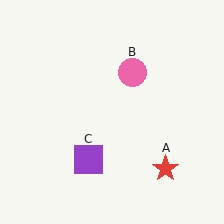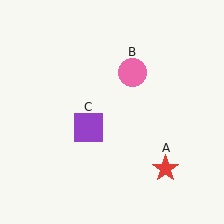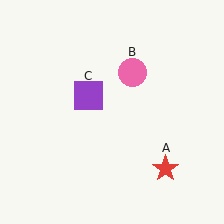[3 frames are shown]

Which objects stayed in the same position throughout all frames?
Red star (object A) and pink circle (object B) remained stationary.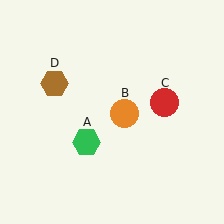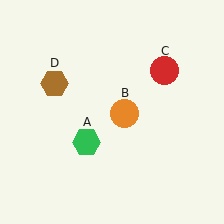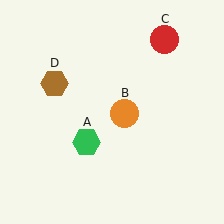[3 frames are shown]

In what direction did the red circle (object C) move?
The red circle (object C) moved up.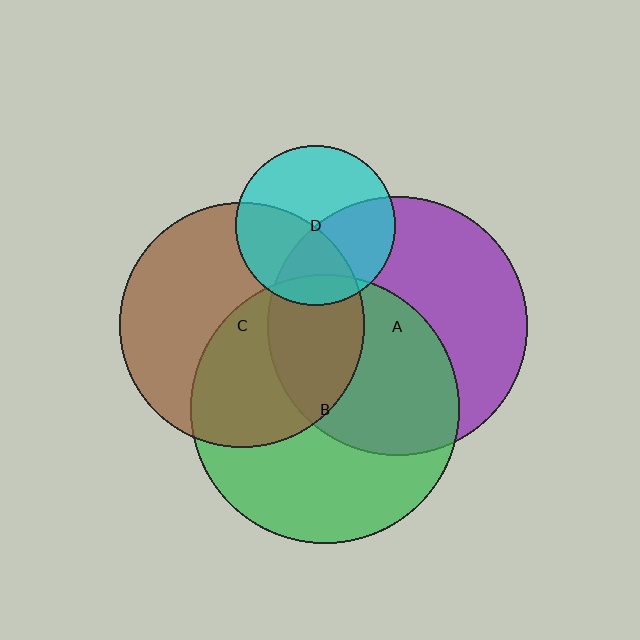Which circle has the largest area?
Circle B (green).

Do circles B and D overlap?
Yes.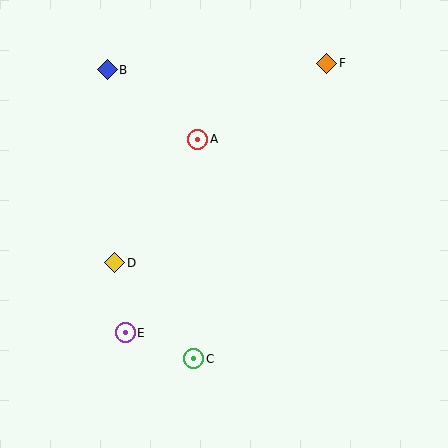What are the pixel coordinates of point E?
Point E is at (125, 333).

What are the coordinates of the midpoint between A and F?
The midpoint between A and F is at (262, 101).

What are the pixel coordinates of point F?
Point F is at (327, 63).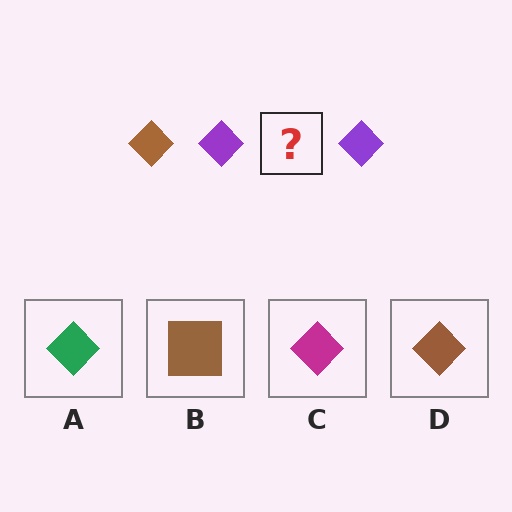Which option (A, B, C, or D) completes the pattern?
D.